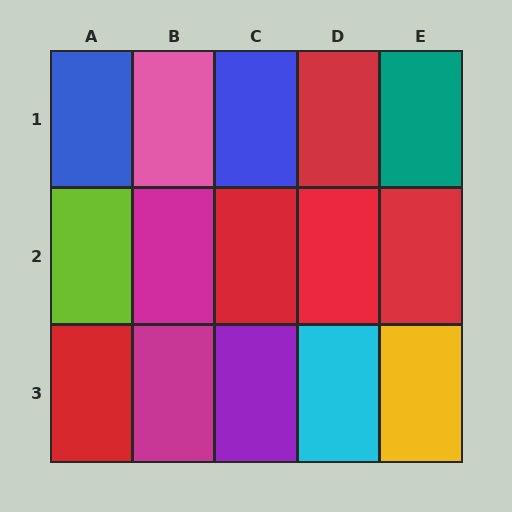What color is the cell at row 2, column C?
Red.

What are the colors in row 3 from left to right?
Red, magenta, purple, cyan, yellow.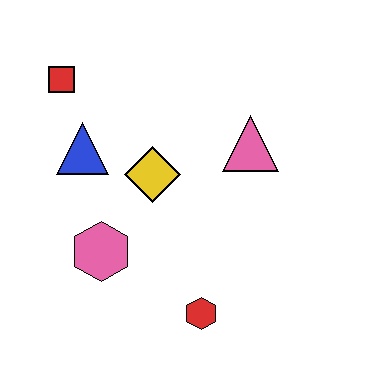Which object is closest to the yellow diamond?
The blue triangle is closest to the yellow diamond.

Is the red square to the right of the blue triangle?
No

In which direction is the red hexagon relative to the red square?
The red hexagon is below the red square.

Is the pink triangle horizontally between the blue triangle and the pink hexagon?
No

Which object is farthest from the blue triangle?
The red hexagon is farthest from the blue triangle.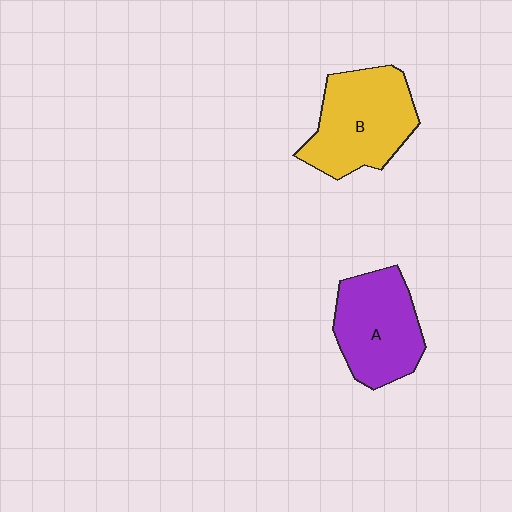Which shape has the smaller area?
Shape A (purple).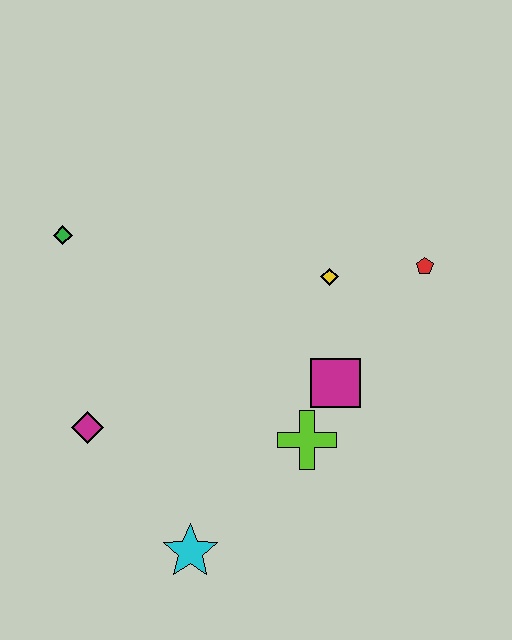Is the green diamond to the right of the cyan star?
No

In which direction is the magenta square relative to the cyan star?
The magenta square is above the cyan star.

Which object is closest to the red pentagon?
The yellow diamond is closest to the red pentagon.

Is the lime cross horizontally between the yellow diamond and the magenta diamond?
Yes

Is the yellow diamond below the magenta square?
No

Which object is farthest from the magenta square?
The green diamond is farthest from the magenta square.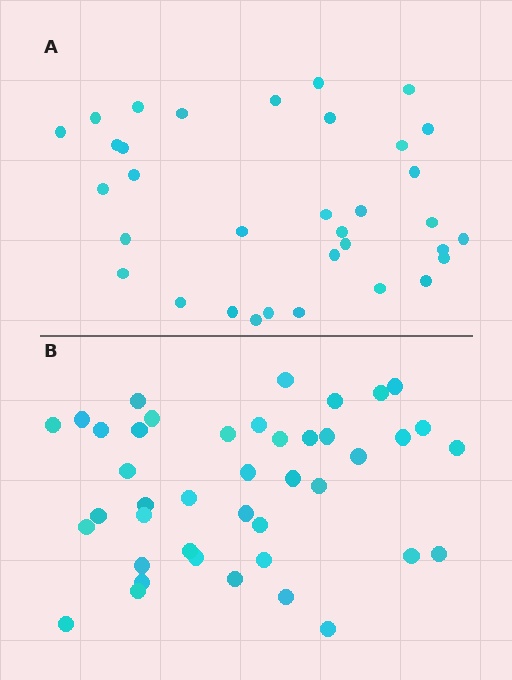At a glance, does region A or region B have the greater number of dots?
Region B (the bottom region) has more dots.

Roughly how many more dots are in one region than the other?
Region B has roughly 8 or so more dots than region A.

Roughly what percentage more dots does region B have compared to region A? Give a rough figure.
About 25% more.